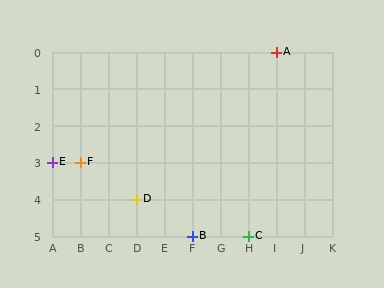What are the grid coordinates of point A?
Point A is at grid coordinates (I, 0).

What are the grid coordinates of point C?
Point C is at grid coordinates (H, 5).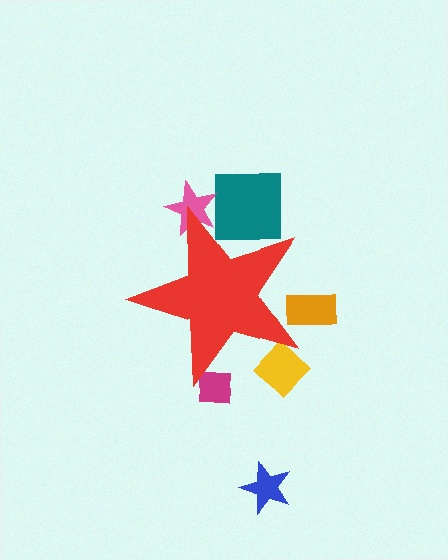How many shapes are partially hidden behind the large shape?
5 shapes are partially hidden.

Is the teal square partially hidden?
Yes, the teal square is partially hidden behind the red star.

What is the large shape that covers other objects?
A red star.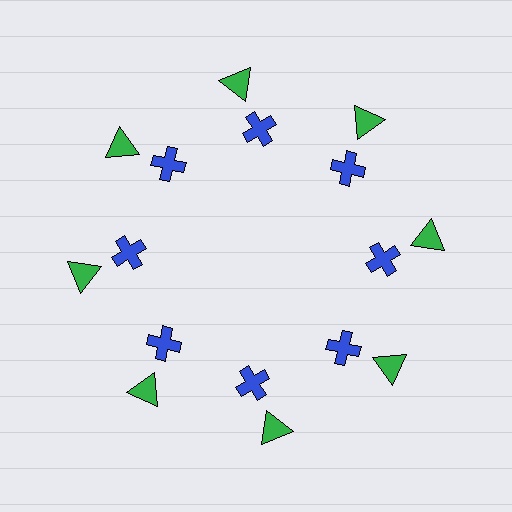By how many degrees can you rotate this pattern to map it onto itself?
The pattern maps onto itself every 45 degrees of rotation.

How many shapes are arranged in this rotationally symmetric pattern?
There are 16 shapes, arranged in 8 groups of 2.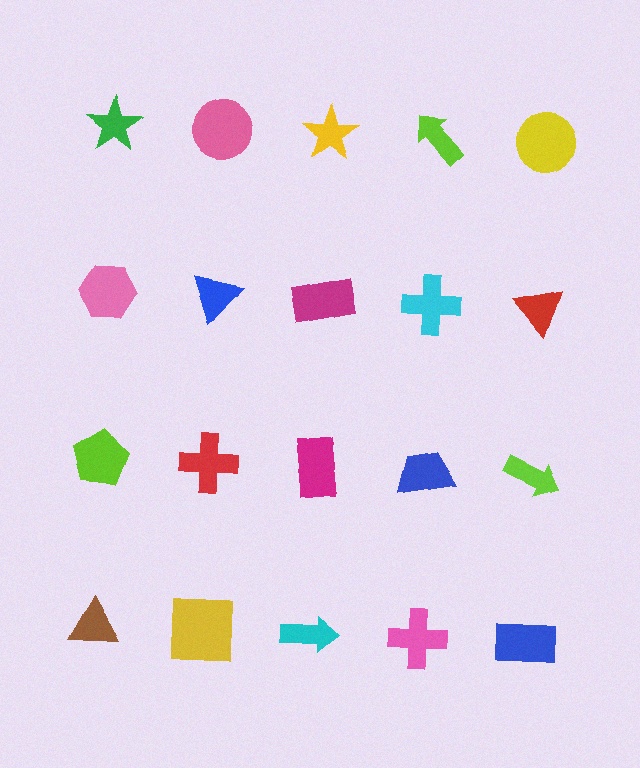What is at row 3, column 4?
A blue trapezoid.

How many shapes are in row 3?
5 shapes.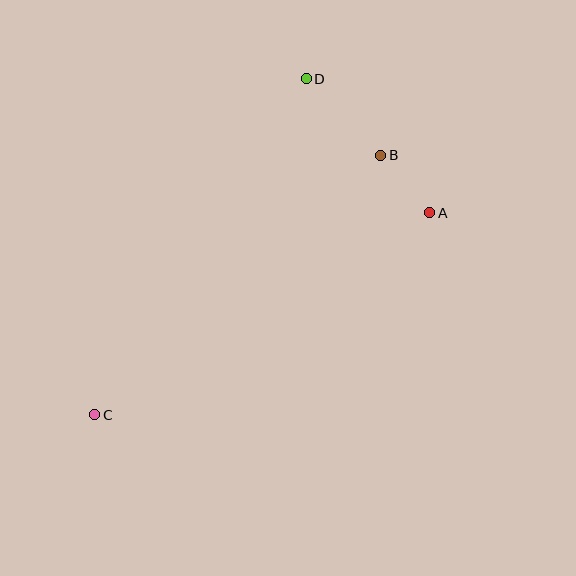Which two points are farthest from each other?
Points C and D are farthest from each other.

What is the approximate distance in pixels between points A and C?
The distance between A and C is approximately 391 pixels.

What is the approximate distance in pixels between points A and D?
The distance between A and D is approximately 182 pixels.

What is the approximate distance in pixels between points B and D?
The distance between B and D is approximately 107 pixels.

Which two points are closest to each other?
Points A and B are closest to each other.